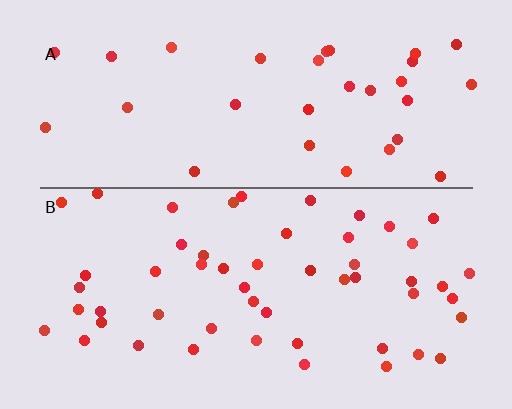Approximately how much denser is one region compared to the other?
Approximately 1.6× — region B over region A.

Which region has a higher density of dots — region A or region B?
B (the bottom).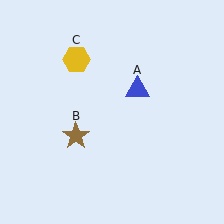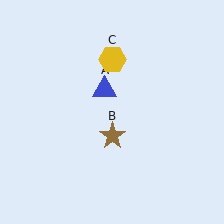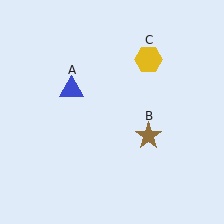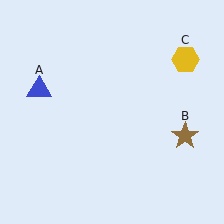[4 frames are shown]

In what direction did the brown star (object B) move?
The brown star (object B) moved right.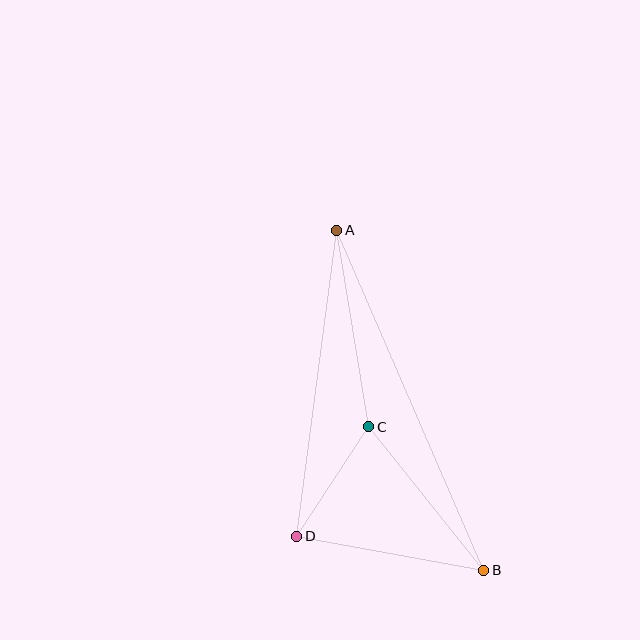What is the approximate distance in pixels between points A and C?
The distance between A and C is approximately 199 pixels.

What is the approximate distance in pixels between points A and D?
The distance between A and D is approximately 309 pixels.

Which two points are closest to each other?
Points C and D are closest to each other.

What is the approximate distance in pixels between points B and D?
The distance between B and D is approximately 190 pixels.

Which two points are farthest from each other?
Points A and B are farthest from each other.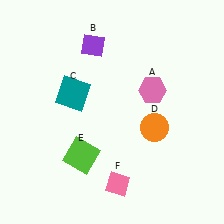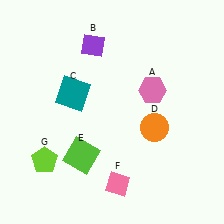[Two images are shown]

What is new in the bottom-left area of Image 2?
A lime pentagon (G) was added in the bottom-left area of Image 2.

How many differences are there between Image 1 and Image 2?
There is 1 difference between the two images.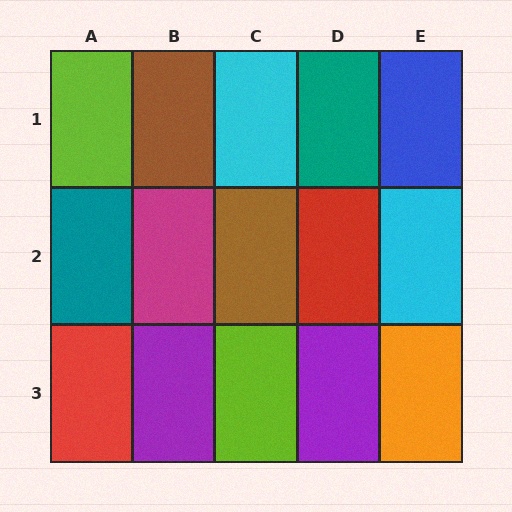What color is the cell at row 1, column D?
Teal.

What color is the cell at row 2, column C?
Brown.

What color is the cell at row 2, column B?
Magenta.